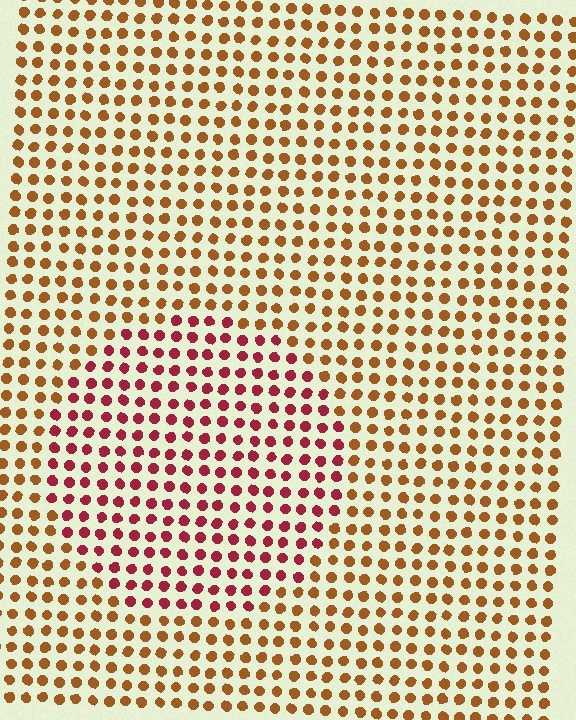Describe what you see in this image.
The image is filled with small brown elements in a uniform arrangement. A circle-shaped region is visible where the elements are tinted to a slightly different hue, forming a subtle color boundary.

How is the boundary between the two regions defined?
The boundary is defined purely by a slight shift in hue (about 42 degrees). Spacing, size, and orientation are identical on both sides.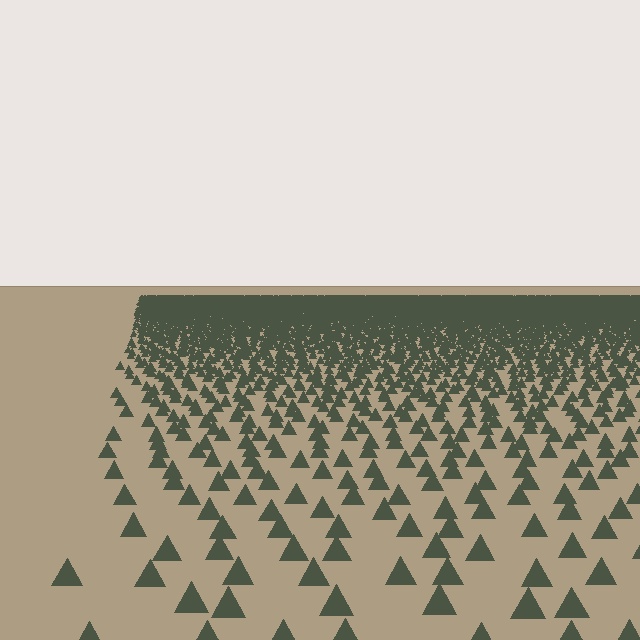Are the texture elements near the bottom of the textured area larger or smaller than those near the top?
Larger. Near the bottom, elements are closer to the viewer and appear at a bigger on-screen size.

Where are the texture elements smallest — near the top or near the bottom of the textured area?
Near the top.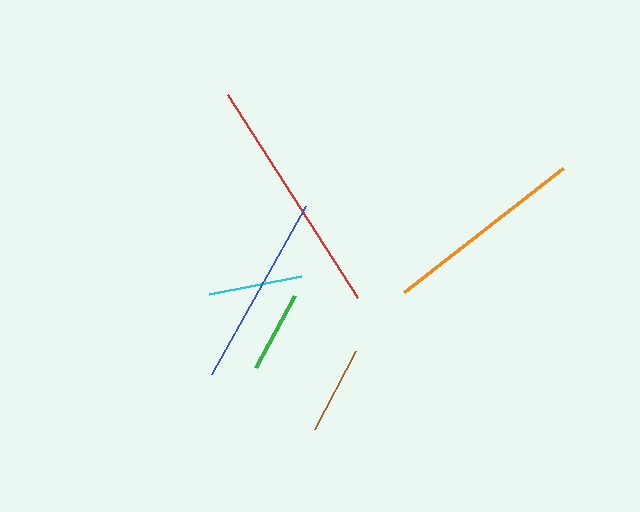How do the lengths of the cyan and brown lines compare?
The cyan and brown lines are approximately the same length.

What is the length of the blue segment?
The blue segment is approximately 193 pixels long.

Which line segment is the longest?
The red line is the longest at approximately 241 pixels.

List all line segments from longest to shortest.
From longest to shortest: red, orange, blue, cyan, brown, green.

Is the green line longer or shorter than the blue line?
The blue line is longer than the green line.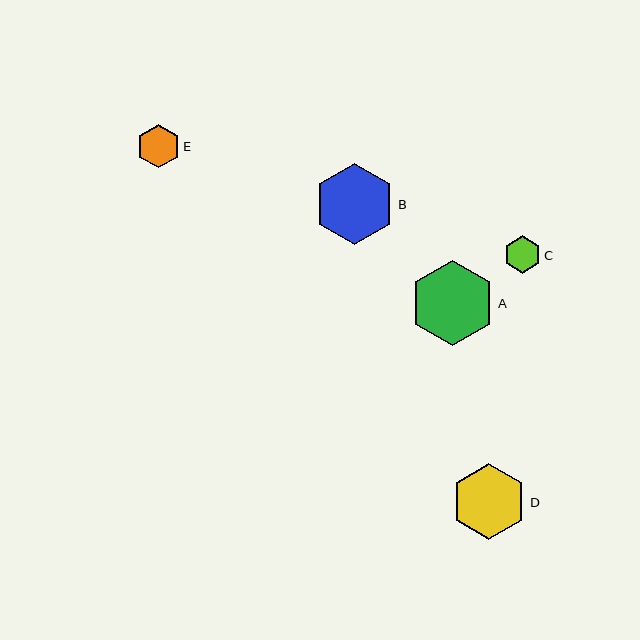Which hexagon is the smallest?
Hexagon C is the smallest with a size of approximately 38 pixels.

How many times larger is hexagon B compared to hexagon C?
Hexagon B is approximately 2.2 times the size of hexagon C.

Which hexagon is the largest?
Hexagon A is the largest with a size of approximately 85 pixels.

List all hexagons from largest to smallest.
From largest to smallest: A, B, D, E, C.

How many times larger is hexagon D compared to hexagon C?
Hexagon D is approximately 2.0 times the size of hexagon C.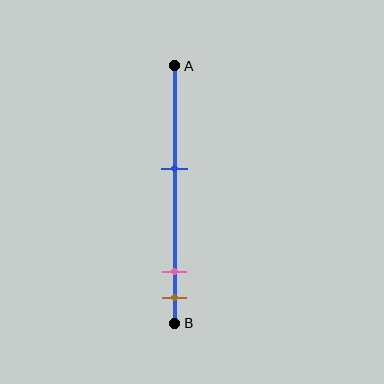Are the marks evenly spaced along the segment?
No, the marks are not evenly spaced.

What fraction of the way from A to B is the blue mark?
The blue mark is approximately 40% (0.4) of the way from A to B.